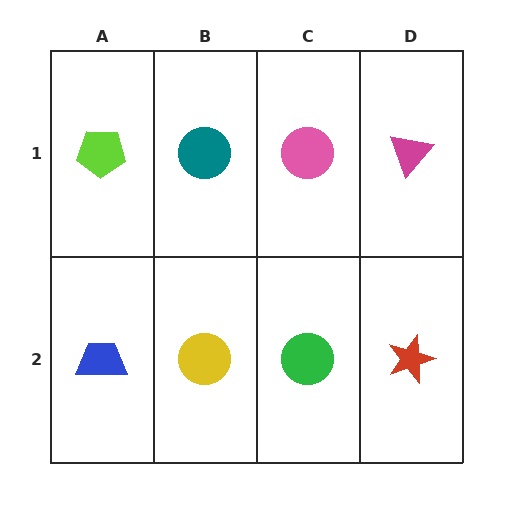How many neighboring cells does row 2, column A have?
2.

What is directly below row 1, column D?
A red star.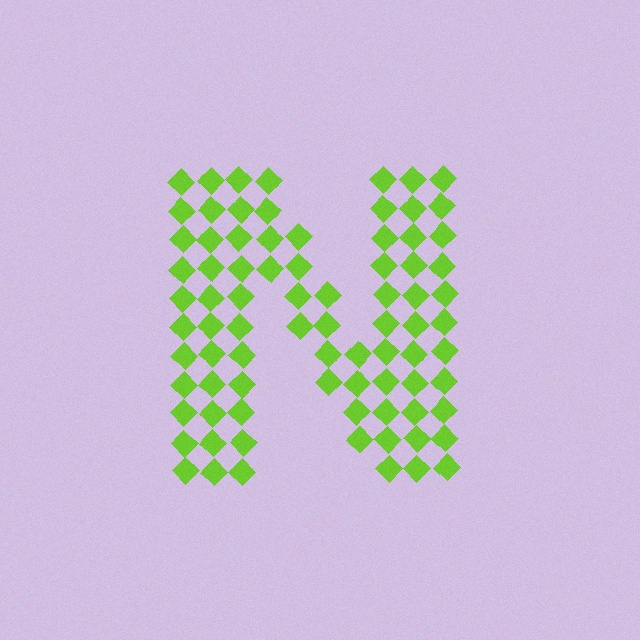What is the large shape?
The large shape is the letter N.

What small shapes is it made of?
It is made of small diamonds.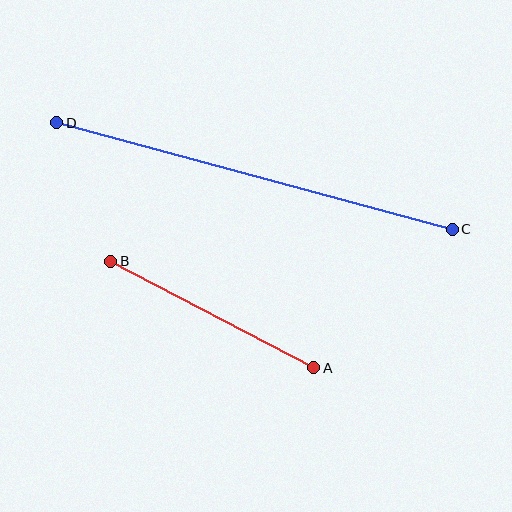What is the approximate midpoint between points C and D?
The midpoint is at approximately (254, 176) pixels.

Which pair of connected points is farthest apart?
Points C and D are farthest apart.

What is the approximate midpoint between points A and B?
The midpoint is at approximately (212, 315) pixels.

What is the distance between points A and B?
The distance is approximately 229 pixels.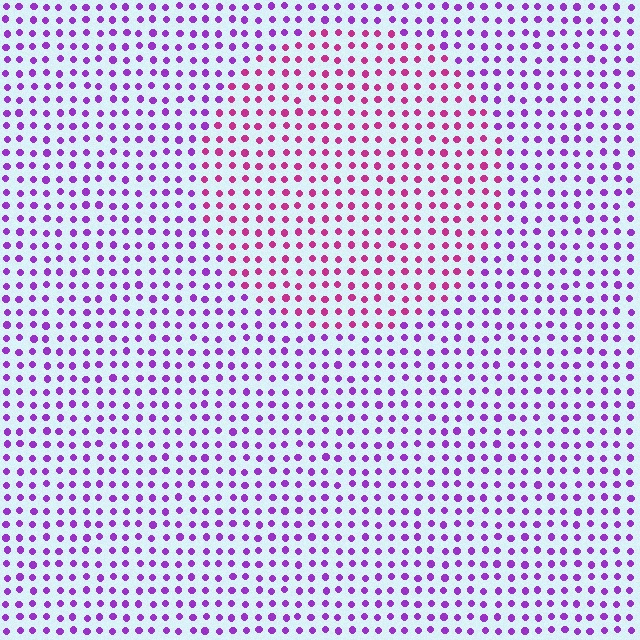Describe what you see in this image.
The image is filled with small purple elements in a uniform arrangement. A circle-shaped region is visible where the elements are tinted to a slightly different hue, forming a subtle color boundary.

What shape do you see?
I see a circle.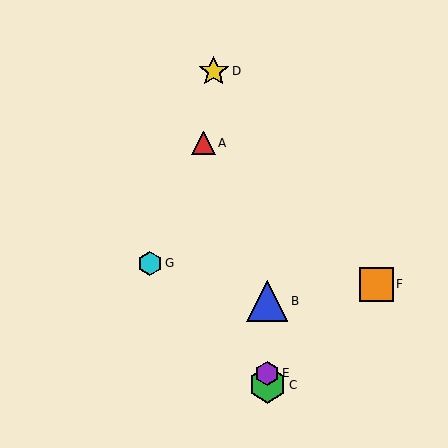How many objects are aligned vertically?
3 objects (B, C, E) are aligned vertically.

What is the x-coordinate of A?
Object A is at x≈204.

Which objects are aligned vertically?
Objects B, C, E are aligned vertically.